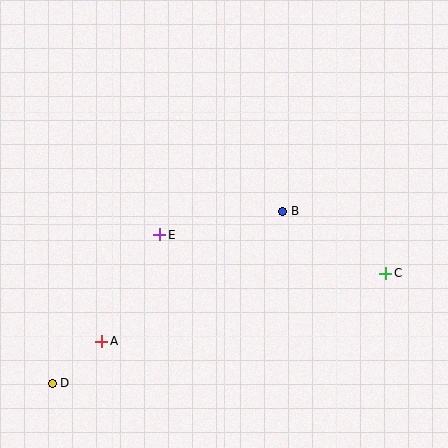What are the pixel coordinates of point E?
Point E is at (160, 235).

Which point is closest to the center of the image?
Point B at (283, 211) is closest to the center.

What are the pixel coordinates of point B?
Point B is at (283, 211).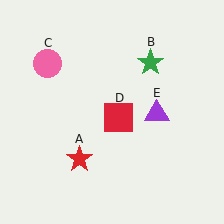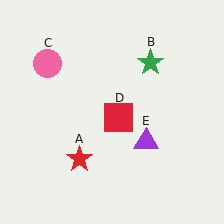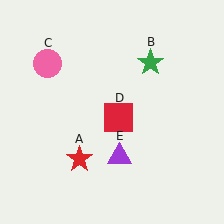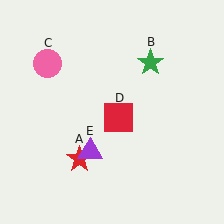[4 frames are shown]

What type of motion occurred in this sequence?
The purple triangle (object E) rotated clockwise around the center of the scene.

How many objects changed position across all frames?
1 object changed position: purple triangle (object E).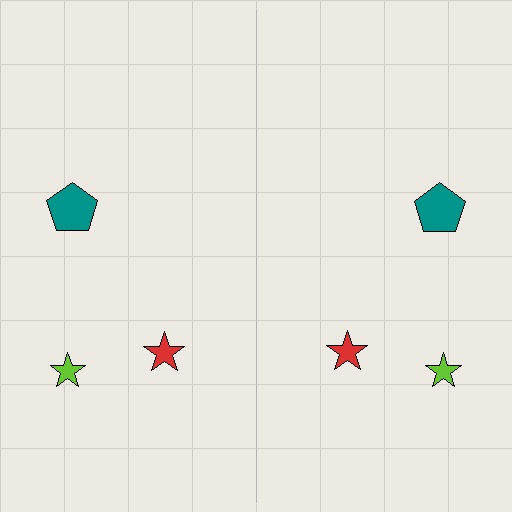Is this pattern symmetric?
Yes, this pattern has bilateral (reflection) symmetry.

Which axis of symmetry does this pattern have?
The pattern has a vertical axis of symmetry running through the center of the image.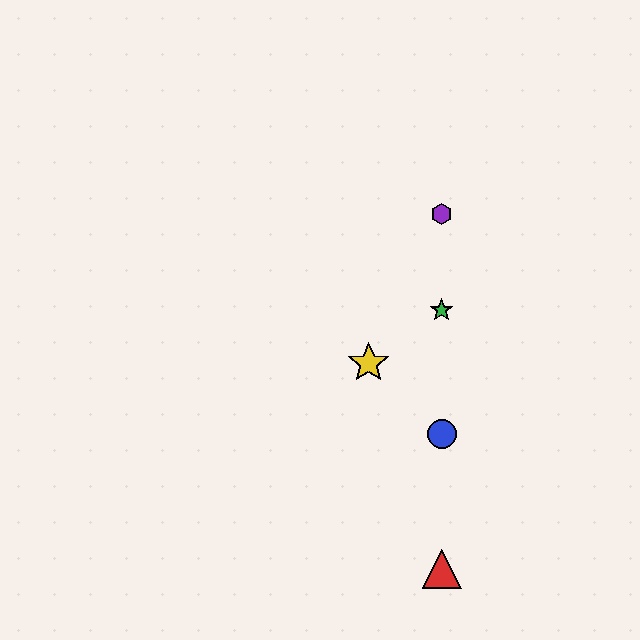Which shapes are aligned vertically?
The red triangle, the blue circle, the green star, the purple hexagon are aligned vertically.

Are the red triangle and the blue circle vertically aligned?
Yes, both are at x≈442.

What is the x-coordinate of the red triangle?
The red triangle is at x≈442.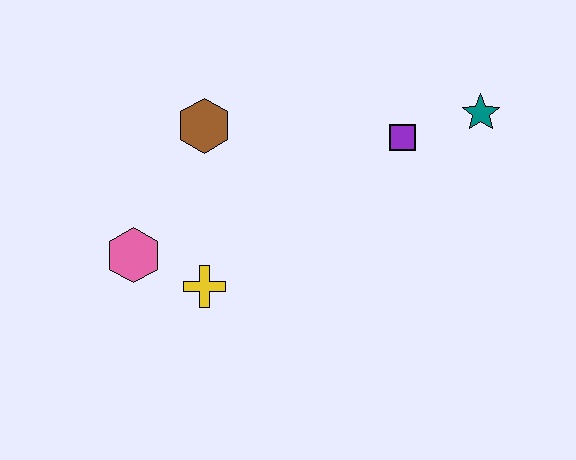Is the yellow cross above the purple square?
No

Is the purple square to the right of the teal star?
No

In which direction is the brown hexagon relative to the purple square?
The brown hexagon is to the left of the purple square.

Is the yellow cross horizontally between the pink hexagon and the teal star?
Yes